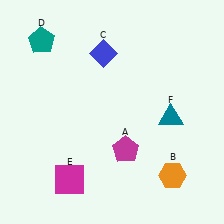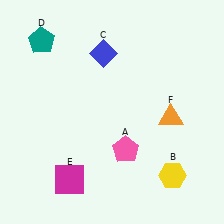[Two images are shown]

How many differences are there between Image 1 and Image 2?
There are 3 differences between the two images.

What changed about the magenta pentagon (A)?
In Image 1, A is magenta. In Image 2, it changed to pink.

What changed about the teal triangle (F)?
In Image 1, F is teal. In Image 2, it changed to orange.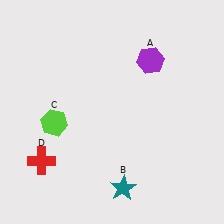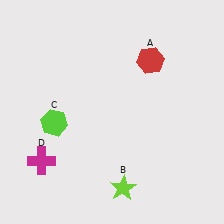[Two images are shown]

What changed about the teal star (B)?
In Image 1, B is teal. In Image 2, it changed to lime.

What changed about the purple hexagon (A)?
In Image 1, A is purple. In Image 2, it changed to red.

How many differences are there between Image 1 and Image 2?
There are 3 differences between the two images.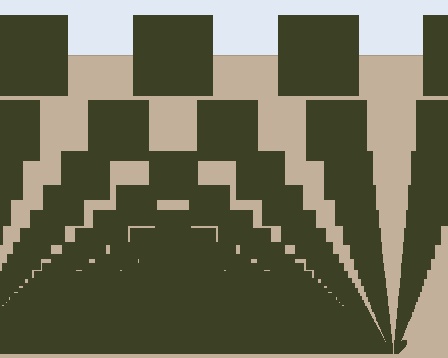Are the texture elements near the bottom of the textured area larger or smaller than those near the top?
Smaller. The gradient is inverted — elements near the bottom are smaller and denser.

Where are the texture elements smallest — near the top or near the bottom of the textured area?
Near the bottom.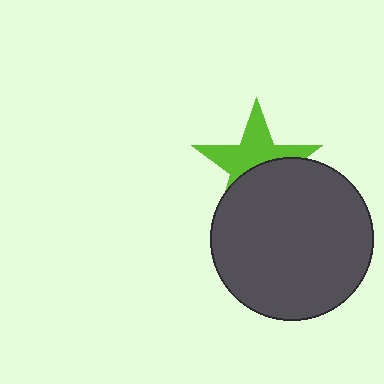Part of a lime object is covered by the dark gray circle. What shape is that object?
It is a star.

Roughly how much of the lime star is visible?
About half of it is visible (roughly 53%).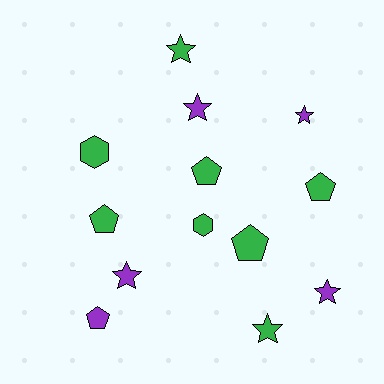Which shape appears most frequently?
Star, with 6 objects.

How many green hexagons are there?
There are 2 green hexagons.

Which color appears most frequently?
Green, with 8 objects.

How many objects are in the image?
There are 13 objects.